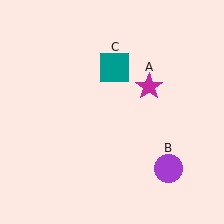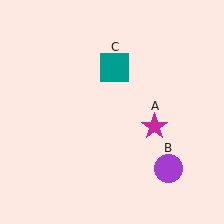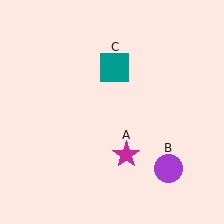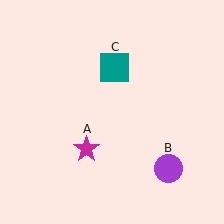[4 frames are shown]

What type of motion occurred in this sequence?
The magenta star (object A) rotated clockwise around the center of the scene.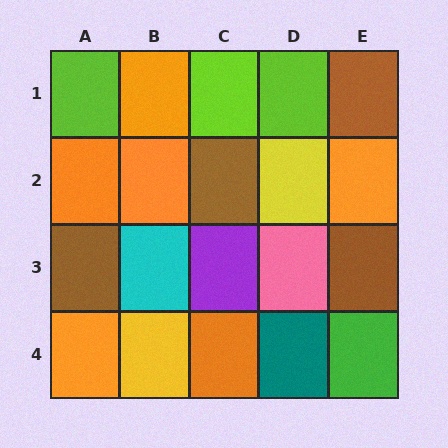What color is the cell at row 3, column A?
Brown.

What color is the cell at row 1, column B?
Orange.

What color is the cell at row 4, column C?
Orange.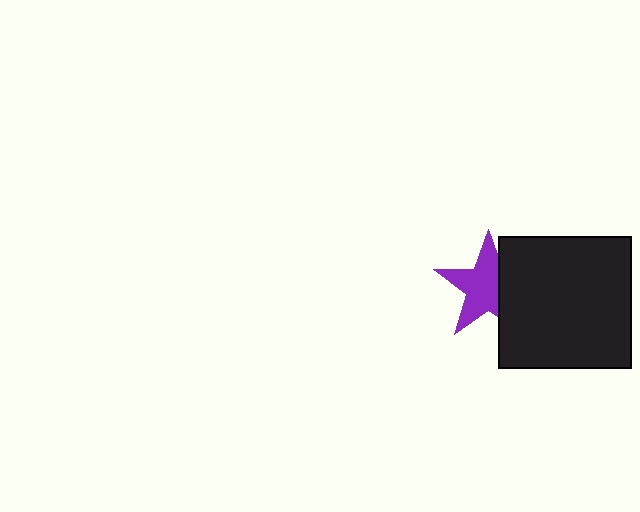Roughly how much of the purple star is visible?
Most of it is visible (roughly 66%).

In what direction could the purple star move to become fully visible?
The purple star could move left. That would shift it out from behind the black square entirely.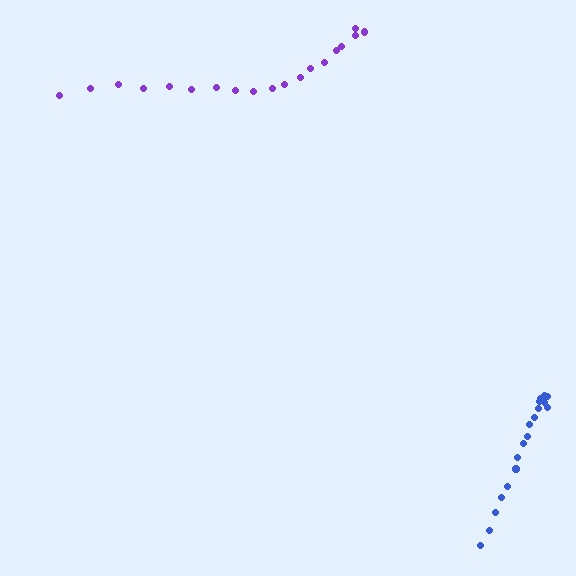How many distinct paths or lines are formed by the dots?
There are 2 distinct paths.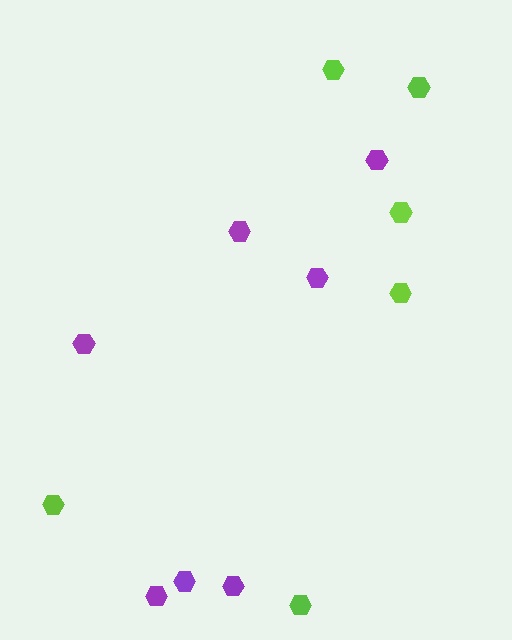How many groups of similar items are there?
There are 2 groups: one group of lime hexagons (6) and one group of purple hexagons (7).